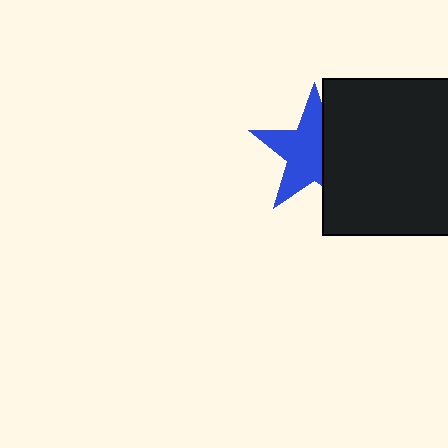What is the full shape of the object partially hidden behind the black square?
The partially hidden object is a blue star.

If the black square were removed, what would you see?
You would see the complete blue star.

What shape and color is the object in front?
The object in front is a black square.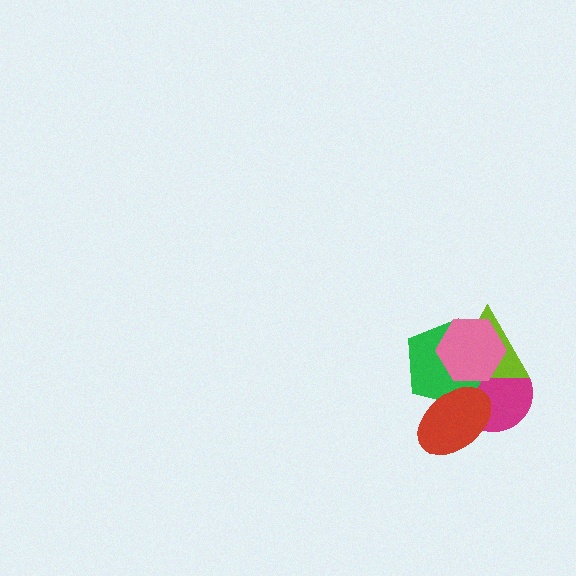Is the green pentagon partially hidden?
Yes, it is partially covered by another shape.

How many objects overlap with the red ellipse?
3 objects overlap with the red ellipse.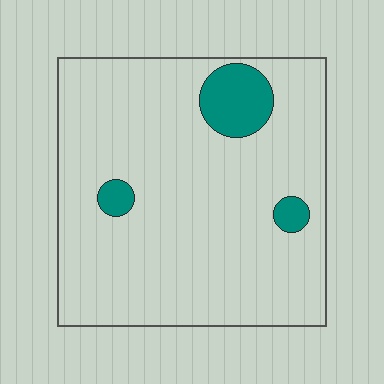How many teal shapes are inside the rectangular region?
3.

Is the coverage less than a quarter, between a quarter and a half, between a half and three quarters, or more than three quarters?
Less than a quarter.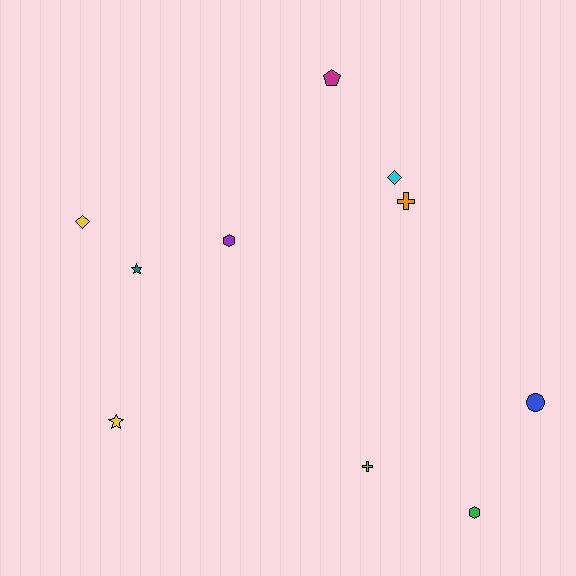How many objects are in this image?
There are 10 objects.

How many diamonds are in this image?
There are 2 diamonds.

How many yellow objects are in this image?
There are 2 yellow objects.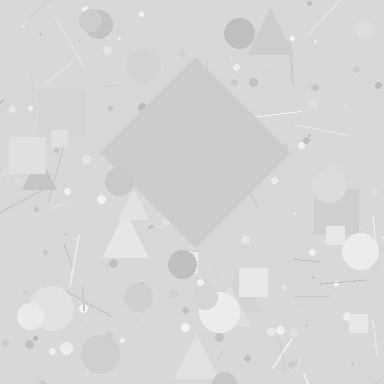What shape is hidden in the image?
A diamond is hidden in the image.